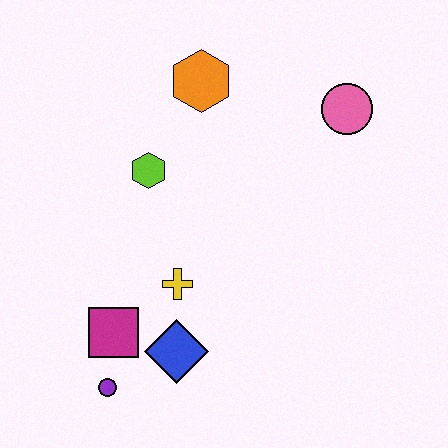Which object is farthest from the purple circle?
The pink circle is farthest from the purple circle.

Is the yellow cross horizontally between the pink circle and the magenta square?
Yes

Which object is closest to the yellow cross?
The blue diamond is closest to the yellow cross.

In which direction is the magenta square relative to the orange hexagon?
The magenta square is below the orange hexagon.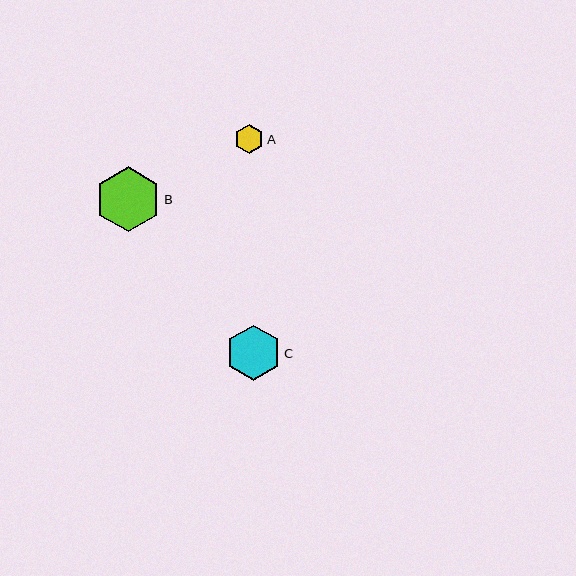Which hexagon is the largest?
Hexagon B is the largest with a size of approximately 65 pixels.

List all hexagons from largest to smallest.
From largest to smallest: B, C, A.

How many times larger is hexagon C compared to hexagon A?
Hexagon C is approximately 1.9 times the size of hexagon A.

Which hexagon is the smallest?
Hexagon A is the smallest with a size of approximately 29 pixels.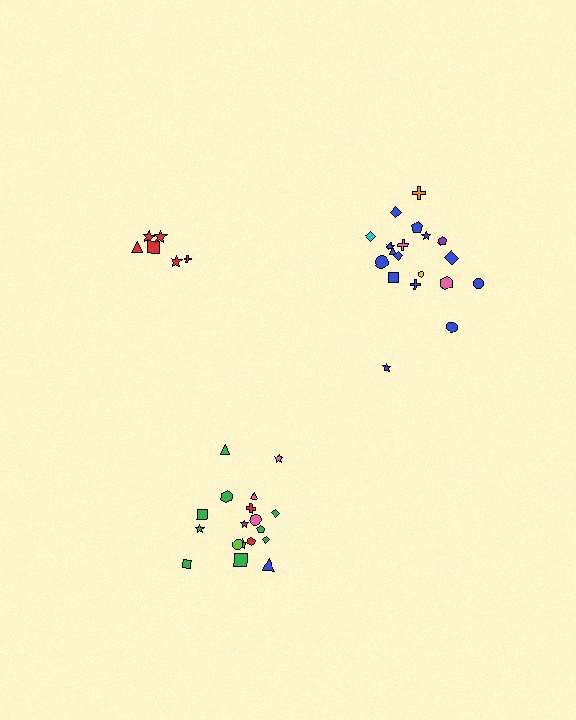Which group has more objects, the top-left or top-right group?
The top-right group.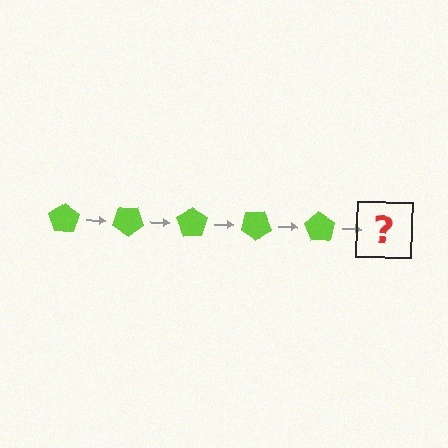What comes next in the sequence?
The next element should be a lime pentagon rotated 175 degrees.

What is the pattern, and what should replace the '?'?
The pattern is that the pentagon rotates 35 degrees each step. The '?' should be a lime pentagon rotated 175 degrees.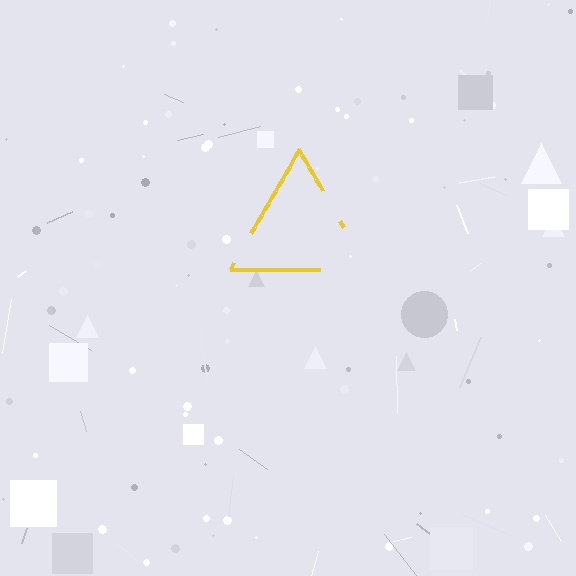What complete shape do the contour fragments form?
The contour fragments form a triangle.